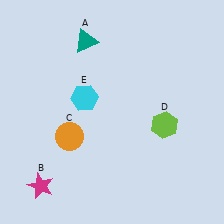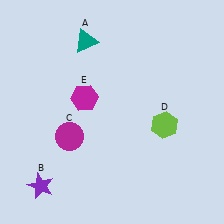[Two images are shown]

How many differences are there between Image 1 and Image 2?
There are 3 differences between the two images.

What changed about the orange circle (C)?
In Image 1, C is orange. In Image 2, it changed to magenta.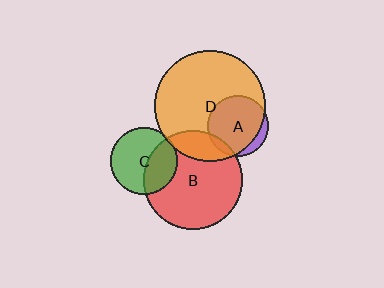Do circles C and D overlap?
Yes.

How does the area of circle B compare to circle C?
Approximately 2.2 times.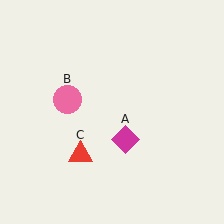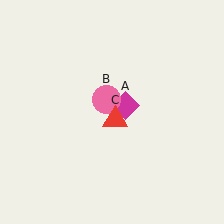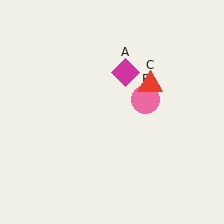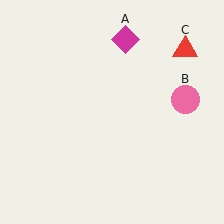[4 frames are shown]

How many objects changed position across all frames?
3 objects changed position: magenta diamond (object A), pink circle (object B), red triangle (object C).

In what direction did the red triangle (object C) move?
The red triangle (object C) moved up and to the right.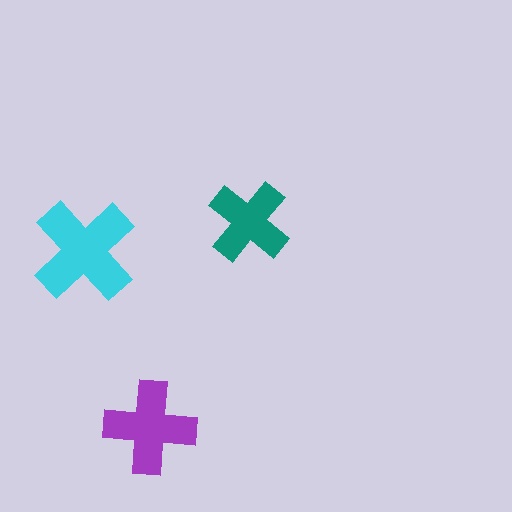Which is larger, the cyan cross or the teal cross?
The cyan one.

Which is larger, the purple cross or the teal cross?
The purple one.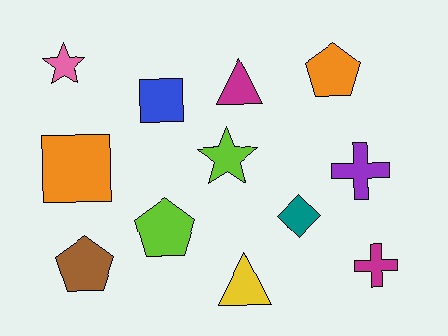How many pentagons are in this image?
There are 3 pentagons.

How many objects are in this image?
There are 12 objects.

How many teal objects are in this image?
There is 1 teal object.